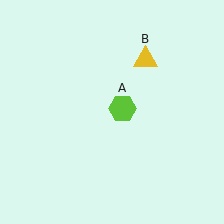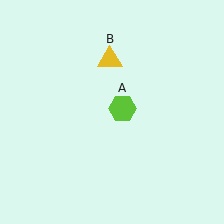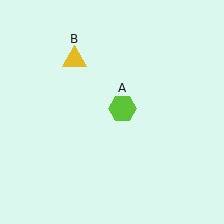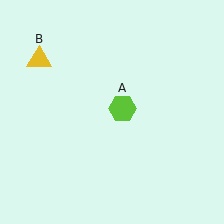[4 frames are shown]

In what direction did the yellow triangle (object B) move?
The yellow triangle (object B) moved left.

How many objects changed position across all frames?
1 object changed position: yellow triangle (object B).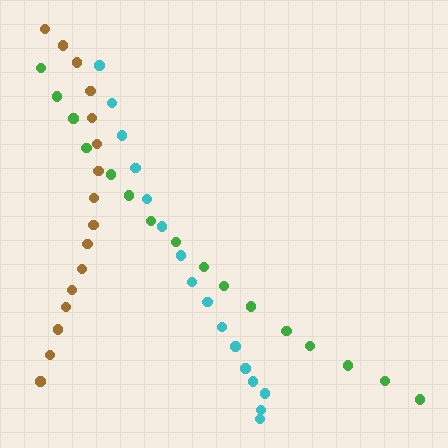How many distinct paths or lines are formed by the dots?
There are 3 distinct paths.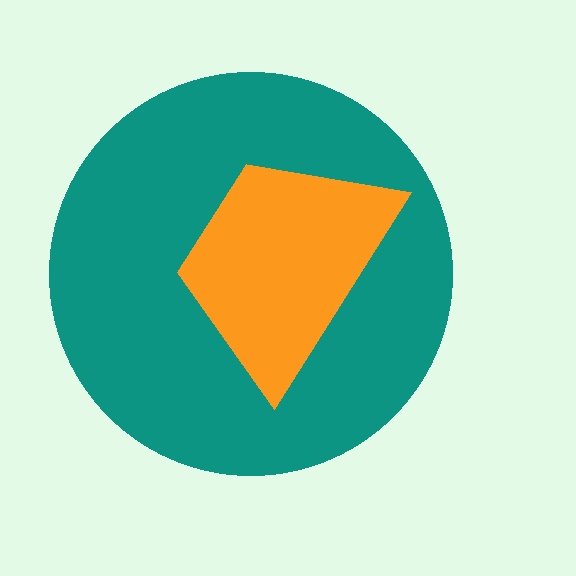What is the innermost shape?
The orange trapezoid.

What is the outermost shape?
The teal circle.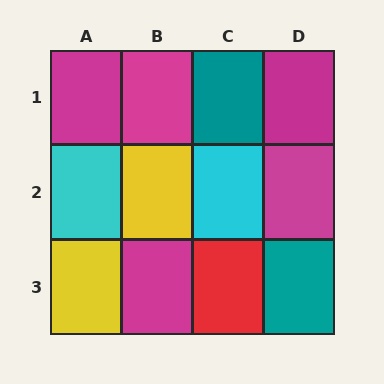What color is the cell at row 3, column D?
Teal.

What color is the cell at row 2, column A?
Cyan.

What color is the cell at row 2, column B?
Yellow.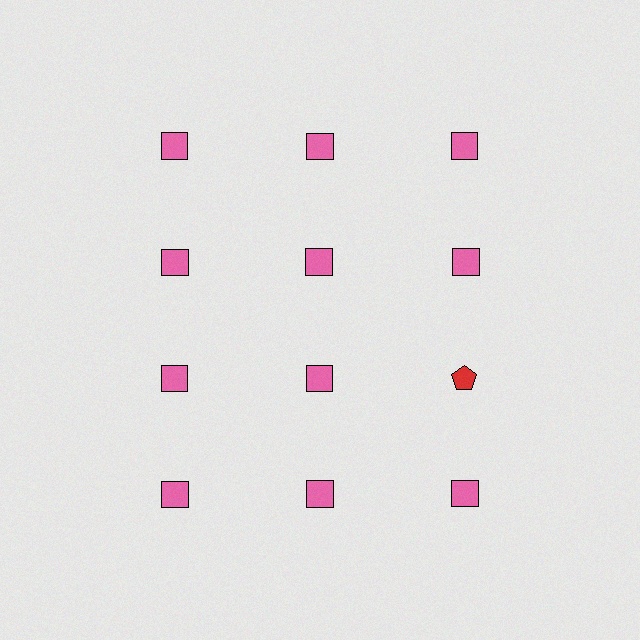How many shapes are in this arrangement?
There are 12 shapes arranged in a grid pattern.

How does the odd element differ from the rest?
It differs in both color (red instead of pink) and shape (pentagon instead of square).